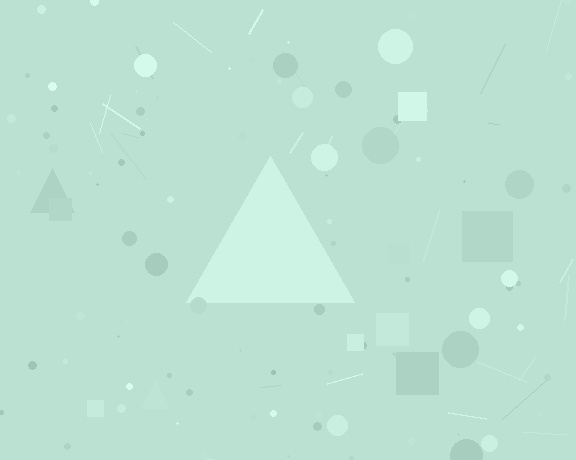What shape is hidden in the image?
A triangle is hidden in the image.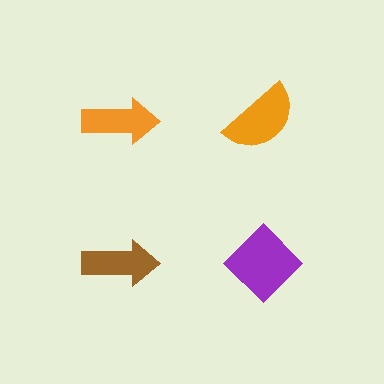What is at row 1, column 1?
An orange arrow.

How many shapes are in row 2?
2 shapes.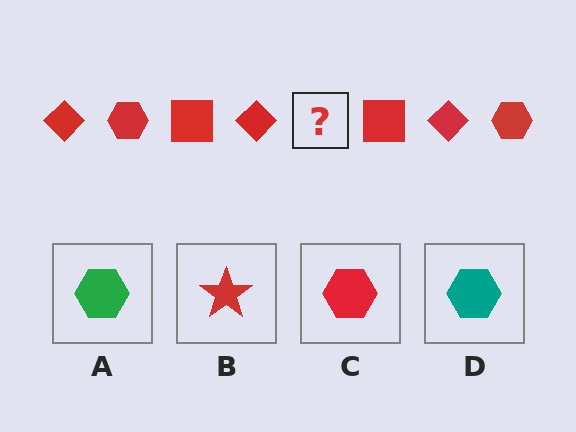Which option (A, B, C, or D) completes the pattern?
C.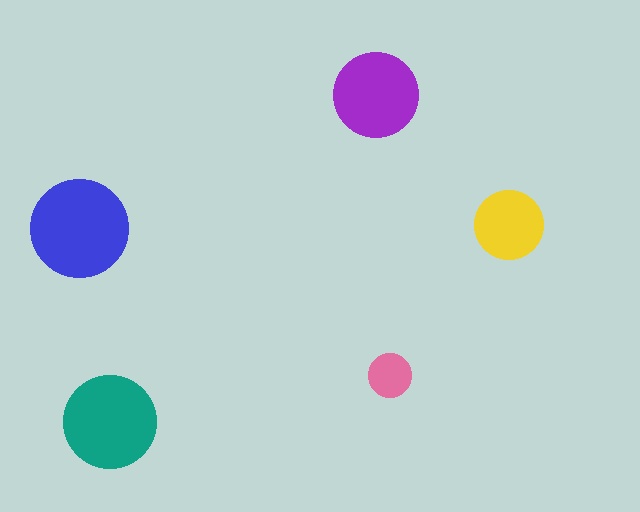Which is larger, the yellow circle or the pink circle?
The yellow one.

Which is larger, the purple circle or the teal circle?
The teal one.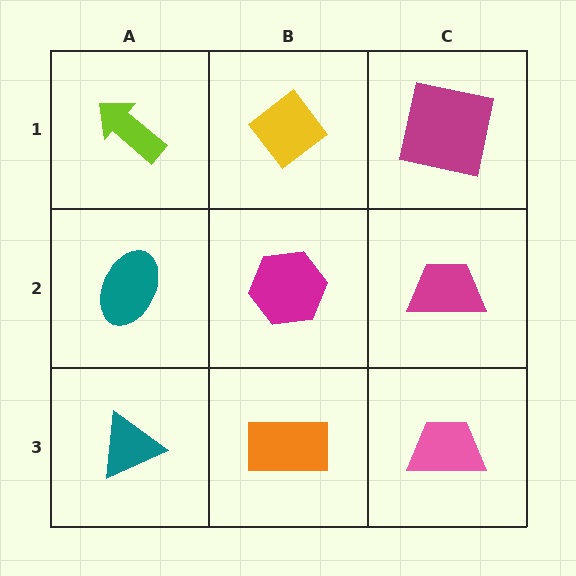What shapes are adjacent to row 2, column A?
A lime arrow (row 1, column A), a teal triangle (row 3, column A), a magenta hexagon (row 2, column B).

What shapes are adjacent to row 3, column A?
A teal ellipse (row 2, column A), an orange rectangle (row 3, column B).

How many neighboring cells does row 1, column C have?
2.